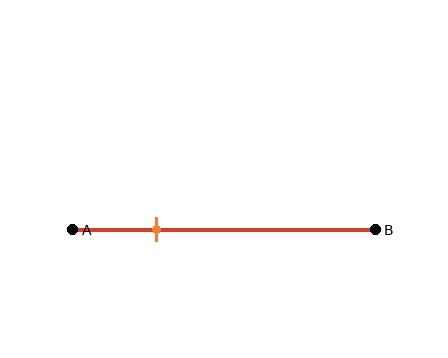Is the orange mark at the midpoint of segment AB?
No, the mark is at about 30% from A, not at the 50% midpoint.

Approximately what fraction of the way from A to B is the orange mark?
The orange mark is approximately 30% of the way from A to B.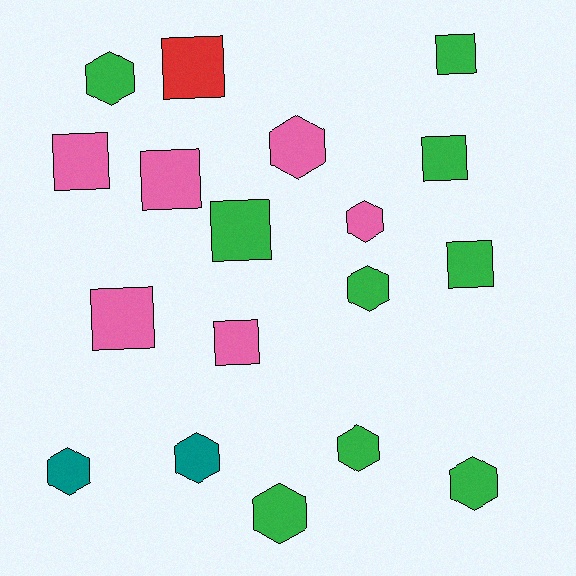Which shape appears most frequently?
Square, with 9 objects.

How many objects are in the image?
There are 18 objects.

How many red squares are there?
There is 1 red square.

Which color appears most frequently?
Green, with 9 objects.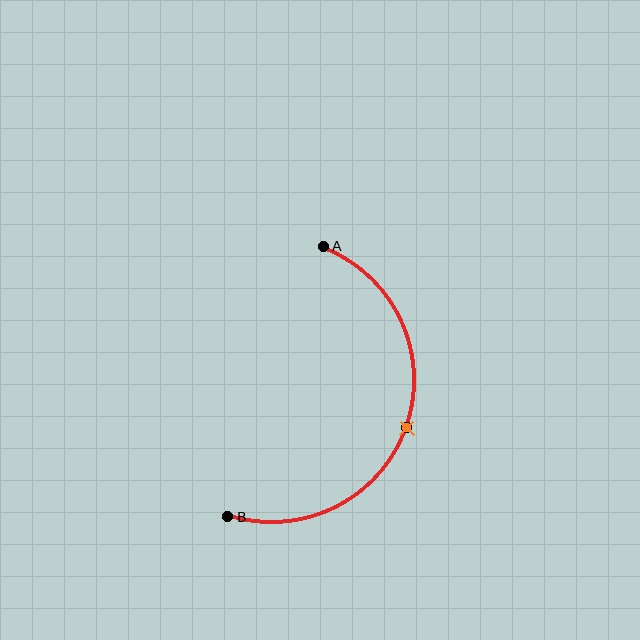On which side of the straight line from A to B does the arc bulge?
The arc bulges to the right of the straight line connecting A and B.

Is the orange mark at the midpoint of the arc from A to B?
Yes. The orange mark lies on the arc at equal arc-length from both A and B — it is the arc midpoint.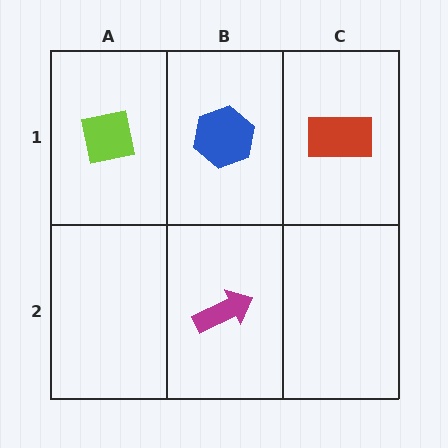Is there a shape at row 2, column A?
No, that cell is empty.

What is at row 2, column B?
A magenta arrow.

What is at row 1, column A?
A lime square.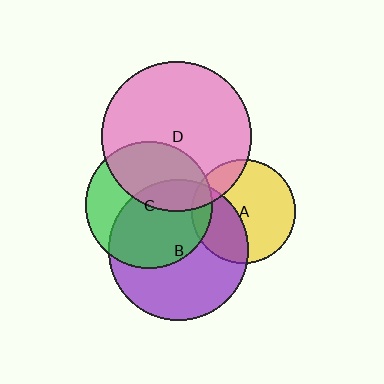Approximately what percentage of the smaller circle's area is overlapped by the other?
Approximately 35%.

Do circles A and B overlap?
Yes.